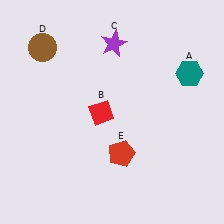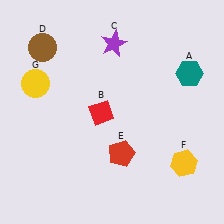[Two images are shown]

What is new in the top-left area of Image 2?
A yellow circle (G) was added in the top-left area of Image 2.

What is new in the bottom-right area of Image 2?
A yellow hexagon (F) was added in the bottom-right area of Image 2.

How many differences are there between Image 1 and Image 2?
There are 2 differences between the two images.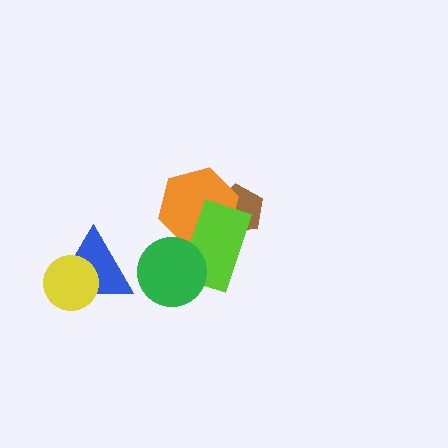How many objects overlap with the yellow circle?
1 object overlaps with the yellow circle.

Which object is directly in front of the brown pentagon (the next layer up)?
The orange hexagon is directly in front of the brown pentagon.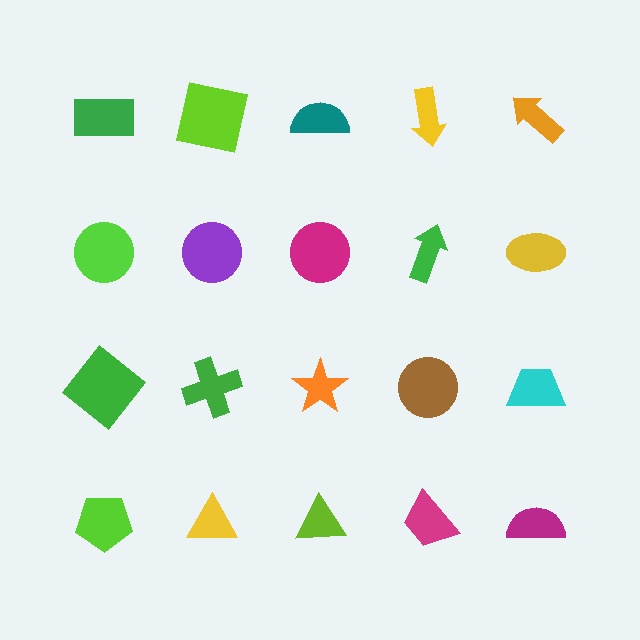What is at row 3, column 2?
A green cross.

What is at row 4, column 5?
A magenta semicircle.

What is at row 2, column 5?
A yellow ellipse.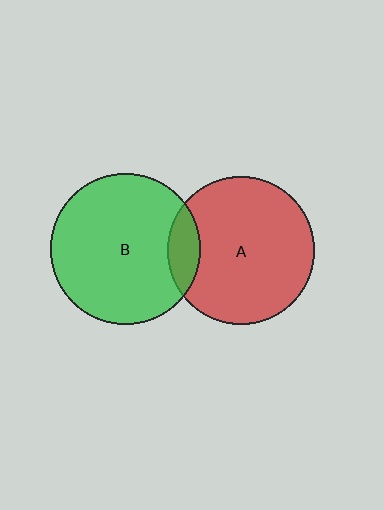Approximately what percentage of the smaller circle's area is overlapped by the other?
Approximately 15%.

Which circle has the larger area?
Circle B (green).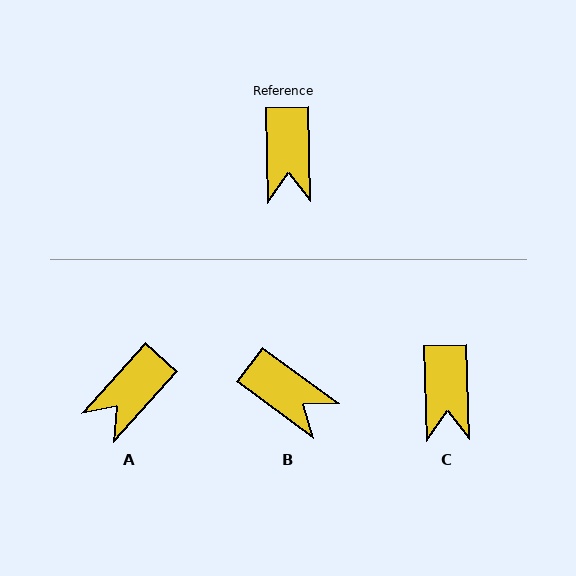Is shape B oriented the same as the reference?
No, it is off by about 52 degrees.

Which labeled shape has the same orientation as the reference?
C.